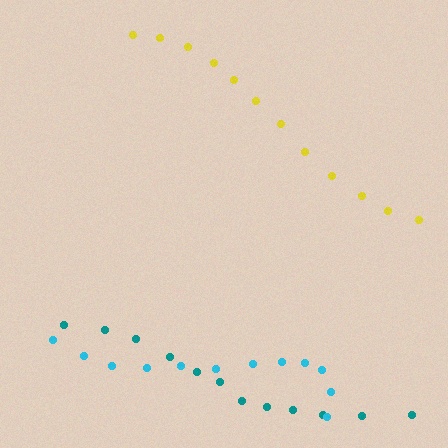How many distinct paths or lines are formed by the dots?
There are 3 distinct paths.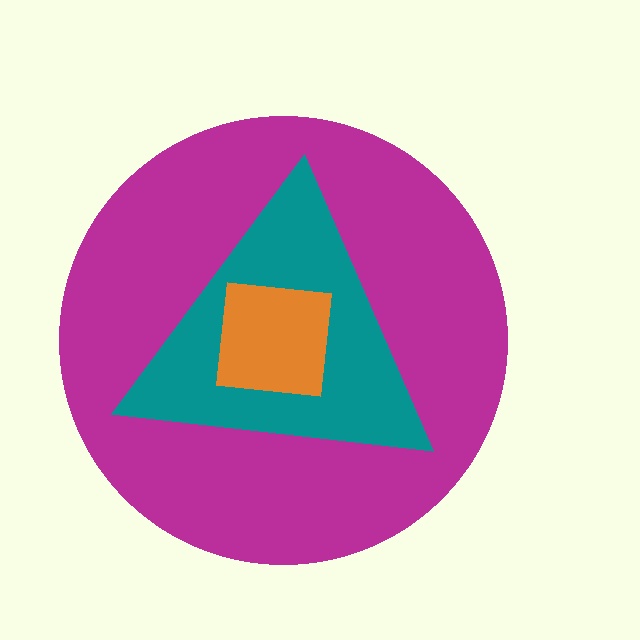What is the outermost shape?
The magenta circle.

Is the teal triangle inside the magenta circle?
Yes.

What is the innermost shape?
The orange square.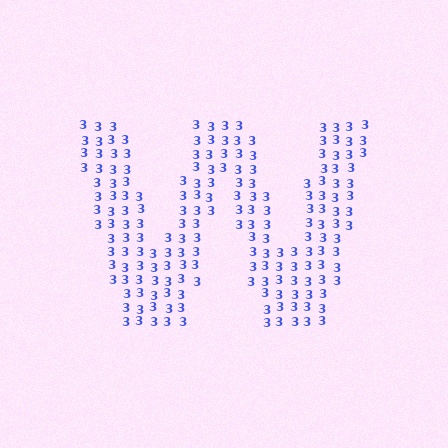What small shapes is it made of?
It is made of small digit 3's.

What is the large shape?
The large shape is the letter W.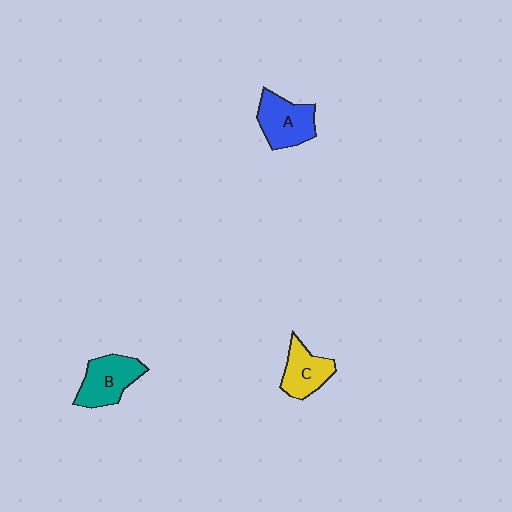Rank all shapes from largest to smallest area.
From largest to smallest: A (blue), B (teal), C (yellow).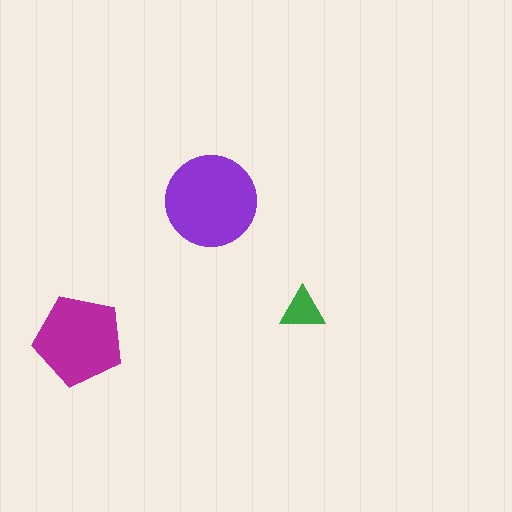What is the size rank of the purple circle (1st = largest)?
1st.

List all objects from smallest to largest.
The green triangle, the magenta pentagon, the purple circle.